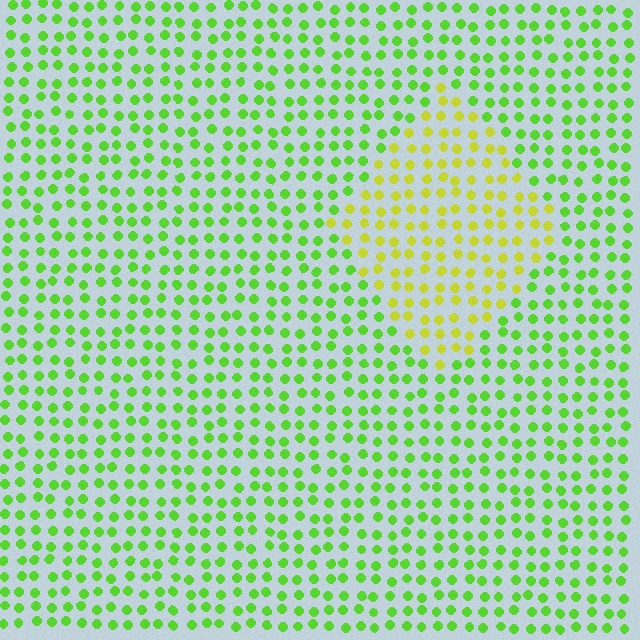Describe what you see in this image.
The image is filled with small lime elements in a uniform arrangement. A diamond-shaped region is visible where the elements are tinted to a slightly different hue, forming a subtle color boundary.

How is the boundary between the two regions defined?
The boundary is defined purely by a slight shift in hue (about 39 degrees). Spacing, size, and orientation are identical on both sides.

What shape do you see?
I see a diamond.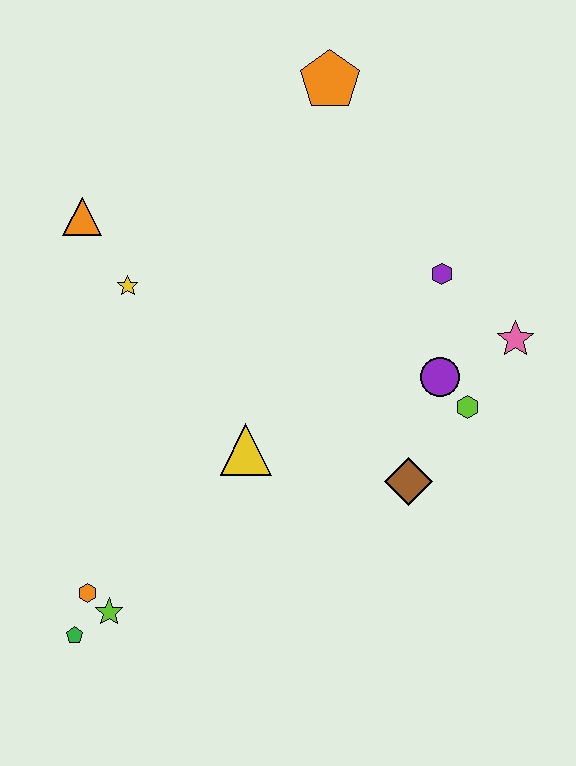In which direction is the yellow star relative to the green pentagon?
The yellow star is above the green pentagon.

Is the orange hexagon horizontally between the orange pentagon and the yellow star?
No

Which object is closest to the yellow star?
The orange triangle is closest to the yellow star.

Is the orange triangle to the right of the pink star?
No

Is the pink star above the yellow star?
No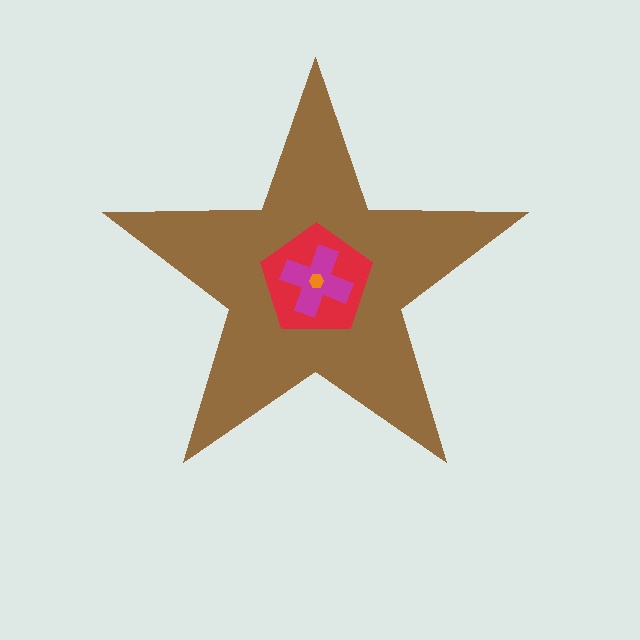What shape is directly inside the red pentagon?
The magenta cross.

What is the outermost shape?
The brown star.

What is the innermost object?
The orange hexagon.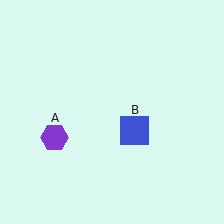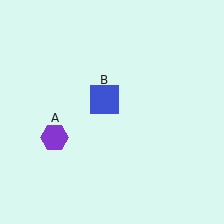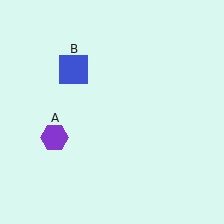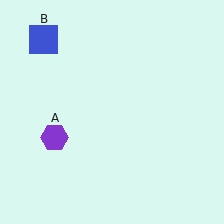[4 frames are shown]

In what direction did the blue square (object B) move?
The blue square (object B) moved up and to the left.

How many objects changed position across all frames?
1 object changed position: blue square (object B).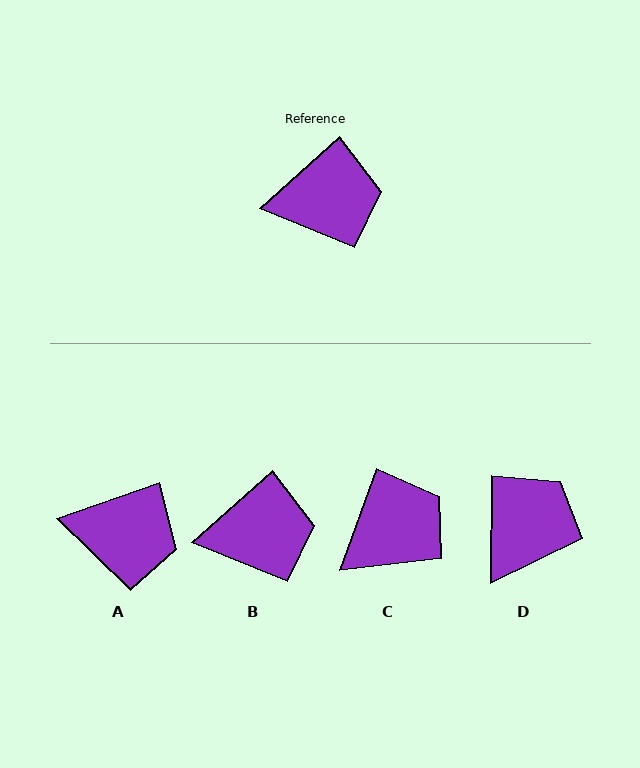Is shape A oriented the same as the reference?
No, it is off by about 22 degrees.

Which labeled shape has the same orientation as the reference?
B.